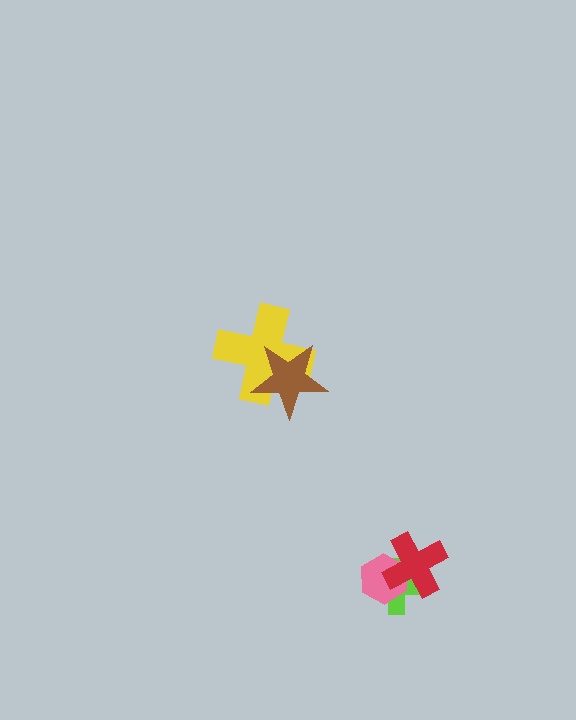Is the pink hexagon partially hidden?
Yes, it is partially covered by another shape.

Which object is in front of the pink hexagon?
The red cross is in front of the pink hexagon.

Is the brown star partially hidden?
No, no other shape covers it.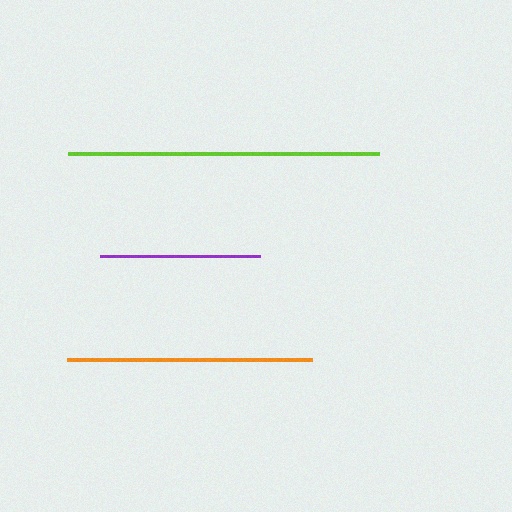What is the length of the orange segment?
The orange segment is approximately 245 pixels long.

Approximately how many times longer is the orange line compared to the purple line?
The orange line is approximately 1.5 times the length of the purple line.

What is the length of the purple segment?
The purple segment is approximately 159 pixels long.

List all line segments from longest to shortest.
From longest to shortest: lime, orange, purple.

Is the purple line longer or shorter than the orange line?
The orange line is longer than the purple line.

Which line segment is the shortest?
The purple line is the shortest at approximately 159 pixels.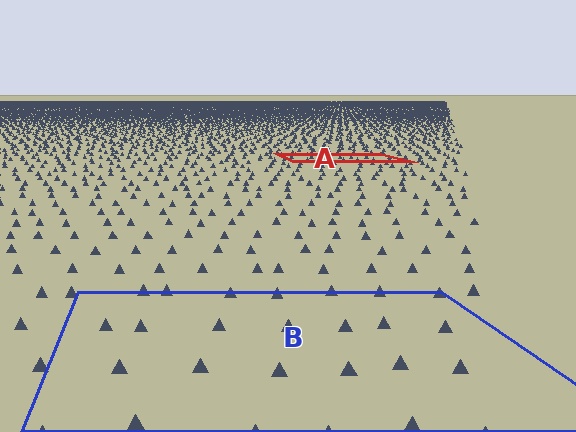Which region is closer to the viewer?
Region B is closer. The texture elements there are larger and more spread out.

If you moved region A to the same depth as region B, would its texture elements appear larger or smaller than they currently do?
They would appear larger. At a closer depth, the same texture elements are projected at a bigger on-screen size.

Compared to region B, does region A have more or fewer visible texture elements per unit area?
Region A has more texture elements per unit area — they are packed more densely because it is farther away.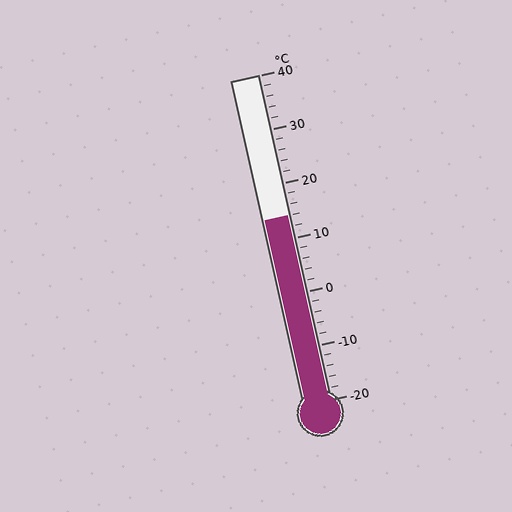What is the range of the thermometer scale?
The thermometer scale ranges from -20°C to 40°C.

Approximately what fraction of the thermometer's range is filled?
The thermometer is filled to approximately 55% of its range.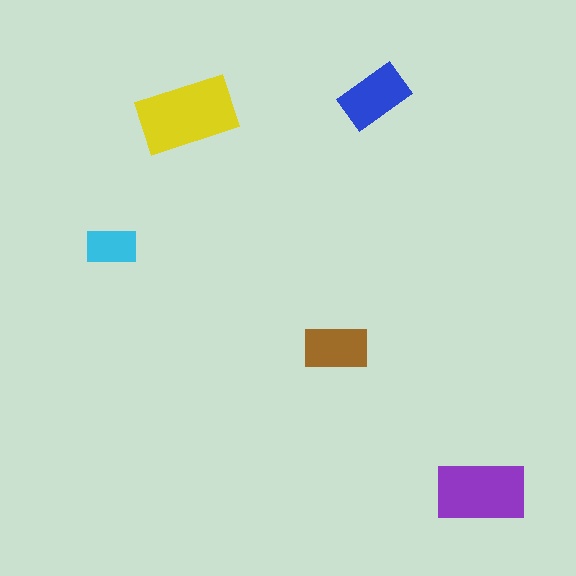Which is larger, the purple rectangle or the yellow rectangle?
The yellow one.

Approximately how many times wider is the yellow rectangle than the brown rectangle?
About 1.5 times wider.